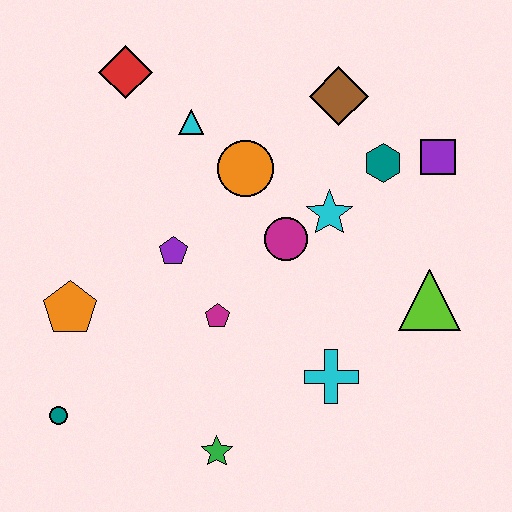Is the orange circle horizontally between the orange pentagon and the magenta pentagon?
No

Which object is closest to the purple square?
The teal hexagon is closest to the purple square.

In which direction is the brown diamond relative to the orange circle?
The brown diamond is to the right of the orange circle.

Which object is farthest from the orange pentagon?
The purple square is farthest from the orange pentagon.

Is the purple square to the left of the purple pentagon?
No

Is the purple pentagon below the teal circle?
No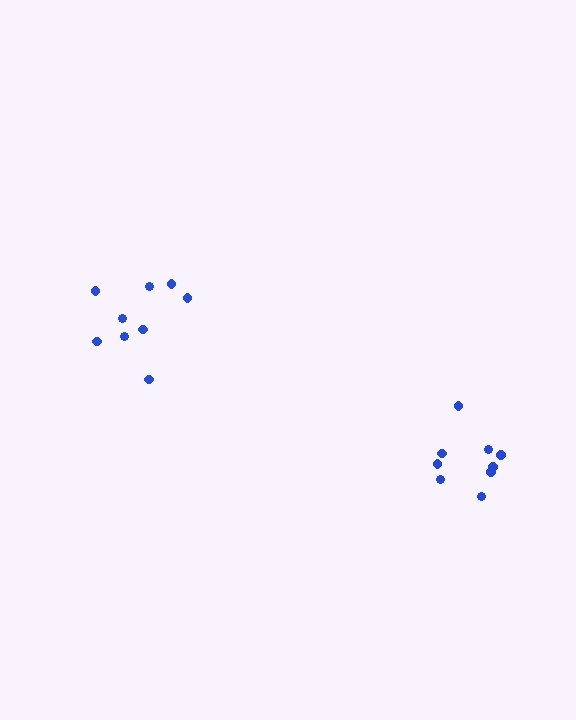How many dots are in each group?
Group 1: 9 dots, Group 2: 9 dots (18 total).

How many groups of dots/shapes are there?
There are 2 groups.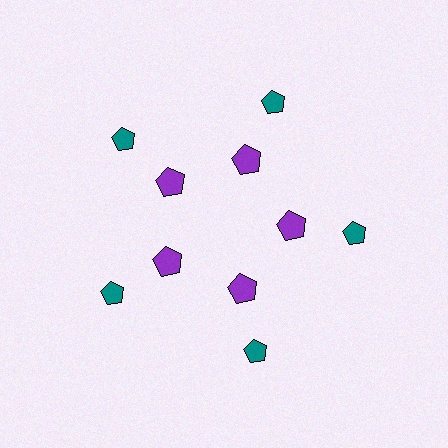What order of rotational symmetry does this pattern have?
This pattern has 5-fold rotational symmetry.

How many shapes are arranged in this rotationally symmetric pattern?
There are 10 shapes, arranged in 5 groups of 2.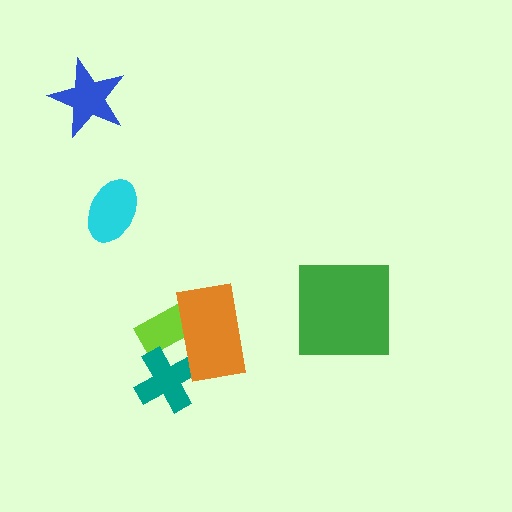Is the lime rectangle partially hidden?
Yes, it is partially covered by another shape.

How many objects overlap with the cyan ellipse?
0 objects overlap with the cyan ellipse.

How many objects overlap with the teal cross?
2 objects overlap with the teal cross.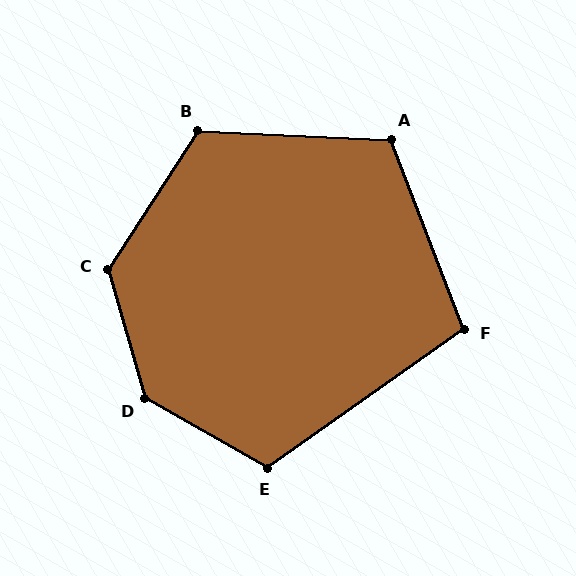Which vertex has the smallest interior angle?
F, at approximately 104 degrees.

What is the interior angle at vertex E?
Approximately 115 degrees (obtuse).